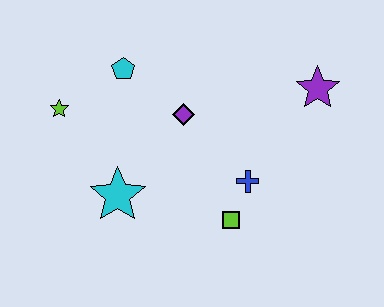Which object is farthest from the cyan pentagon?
The purple star is farthest from the cyan pentagon.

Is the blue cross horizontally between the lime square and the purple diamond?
No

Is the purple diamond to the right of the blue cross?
No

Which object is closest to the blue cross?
The lime square is closest to the blue cross.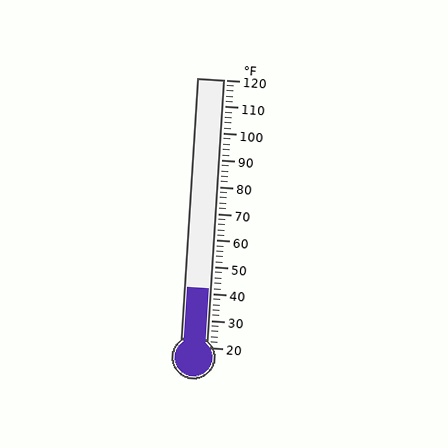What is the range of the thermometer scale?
The thermometer scale ranges from 20°F to 120°F.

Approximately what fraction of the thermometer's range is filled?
The thermometer is filled to approximately 20% of its range.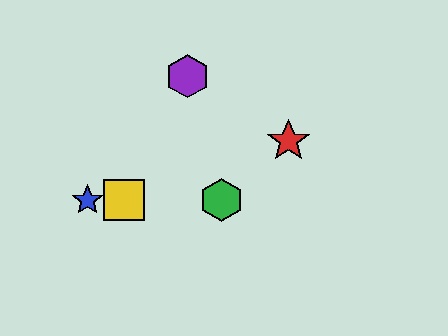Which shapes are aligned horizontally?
The blue star, the green hexagon, the yellow square are aligned horizontally.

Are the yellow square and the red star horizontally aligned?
No, the yellow square is at y≈200 and the red star is at y≈141.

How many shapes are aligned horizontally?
3 shapes (the blue star, the green hexagon, the yellow square) are aligned horizontally.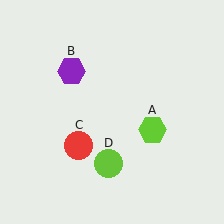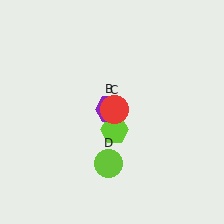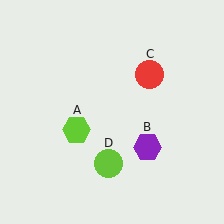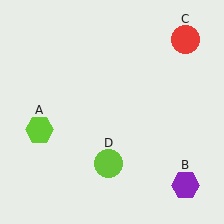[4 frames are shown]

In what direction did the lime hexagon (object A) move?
The lime hexagon (object A) moved left.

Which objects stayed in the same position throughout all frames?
Lime circle (object D) remained stationary.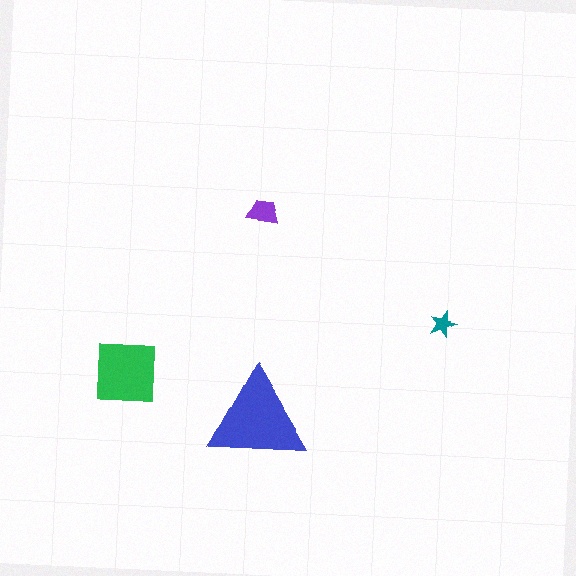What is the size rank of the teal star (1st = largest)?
4th.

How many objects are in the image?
There are 4 objects in the image.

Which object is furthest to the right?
The teal star is rightmost.